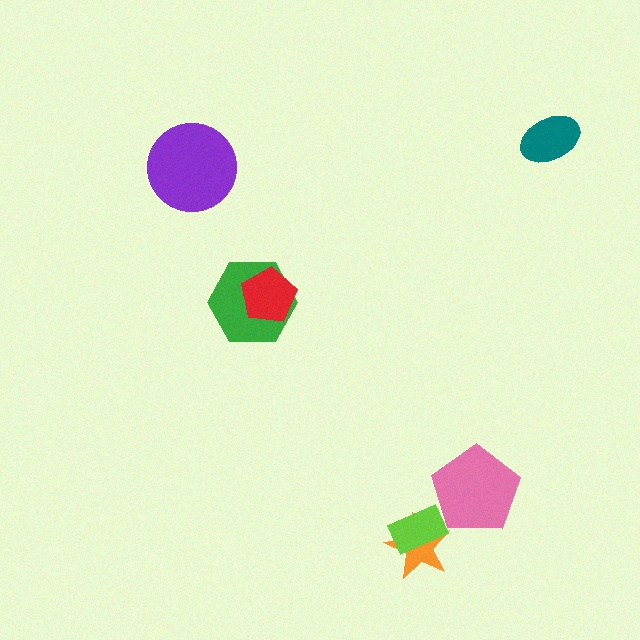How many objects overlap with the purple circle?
0 objects overlap with the purple circle.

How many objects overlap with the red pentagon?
1 object overlaps with the red pentagon.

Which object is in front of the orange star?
The lime rectangle is in front of the orange star.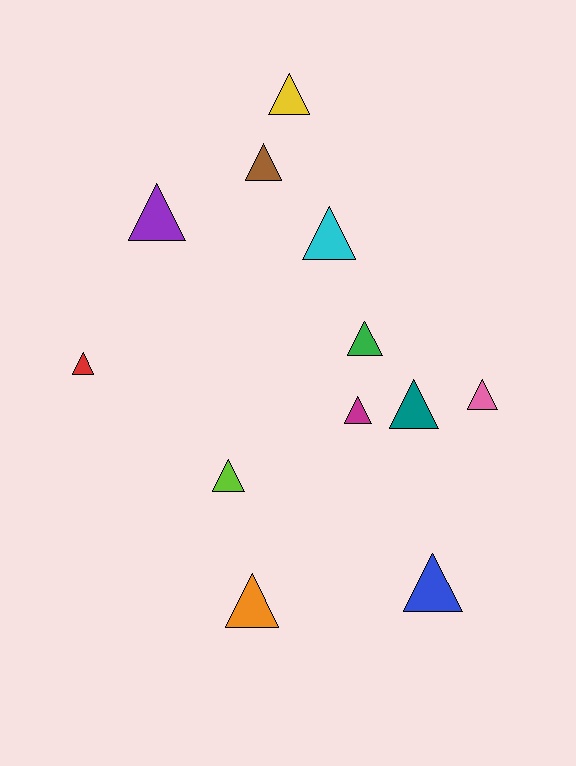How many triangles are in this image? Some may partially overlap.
There are 12 triangles.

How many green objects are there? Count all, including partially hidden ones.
There is 1 green object.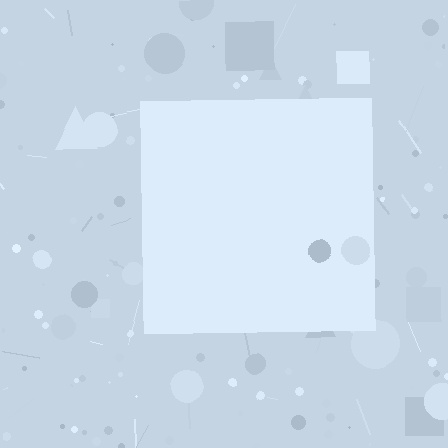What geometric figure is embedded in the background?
A square is embedded in the background.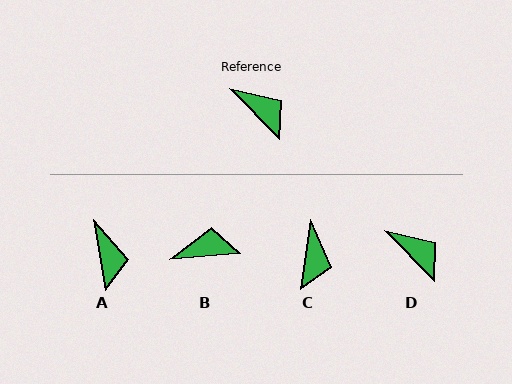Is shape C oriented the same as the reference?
No, it is off by about 53 degrees.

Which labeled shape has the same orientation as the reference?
D.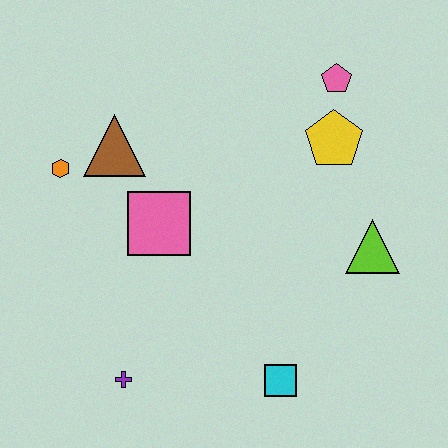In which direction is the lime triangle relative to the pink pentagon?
The lime triangle is below the pink pentagon.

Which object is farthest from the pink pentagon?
The purple cross is farthest from the pink pentagon.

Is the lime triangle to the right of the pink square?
Yes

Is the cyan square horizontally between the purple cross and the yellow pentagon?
Yes